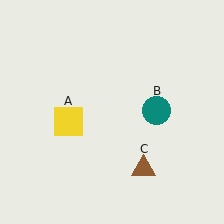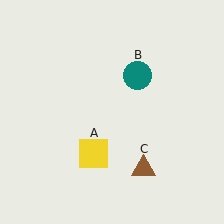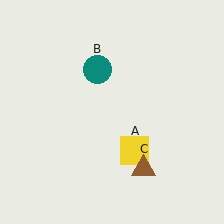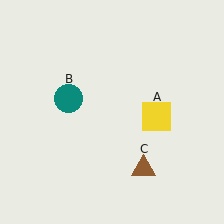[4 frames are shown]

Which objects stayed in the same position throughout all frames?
Brown triangle (object C) remained stationary.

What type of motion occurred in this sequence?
The yellow square (object A), teal circle (object B) rotated counterclockwise around the center of the scene.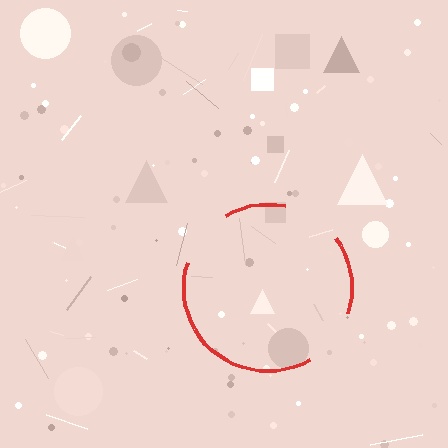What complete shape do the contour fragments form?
The contour fragments form a circle.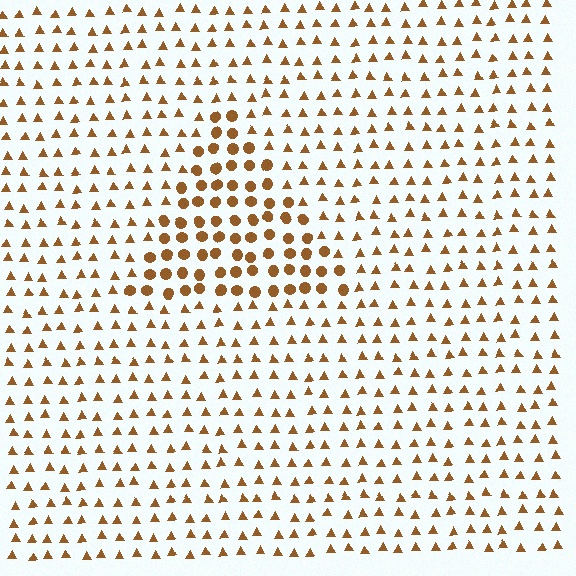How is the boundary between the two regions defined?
The boundary is defined by a change in element shape: circles inside vs. triangles outside. All elements share the same color and spacing.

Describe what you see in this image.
The image is filled with small brown elements arranged in a uniform grid. A triangle-shaped region contains circles, while the surrounding area contains triangles. The boundary is defined purely by the change in element shape.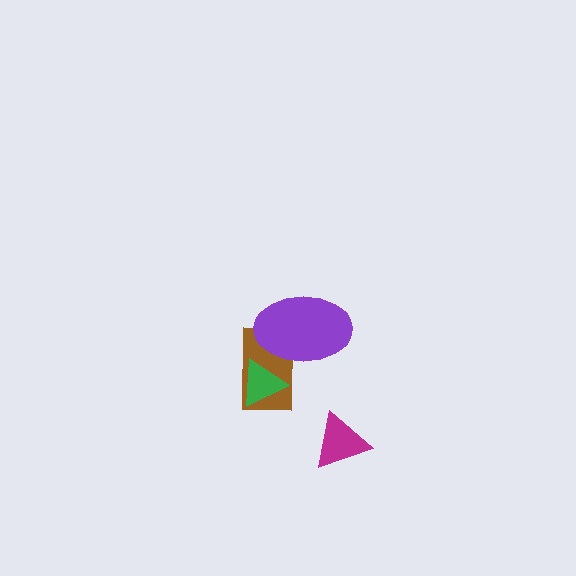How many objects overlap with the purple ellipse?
2 objects overlap with the purple ellipse.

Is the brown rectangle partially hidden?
Yes, it is partially covered by another shape.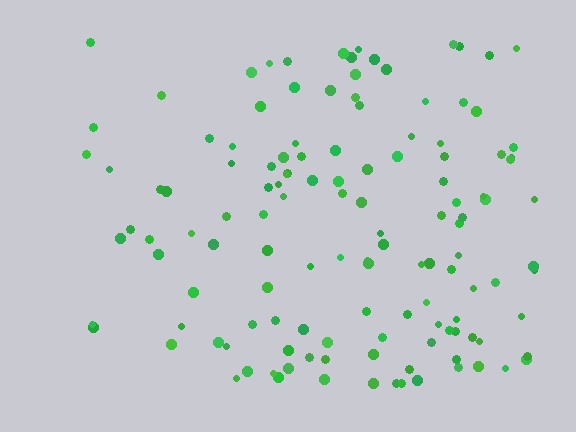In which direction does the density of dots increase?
From left to right, with the right side densest.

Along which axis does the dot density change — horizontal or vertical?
Horizontal.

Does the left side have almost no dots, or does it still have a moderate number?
Still a moderate number, just noticeably fewer than the right.